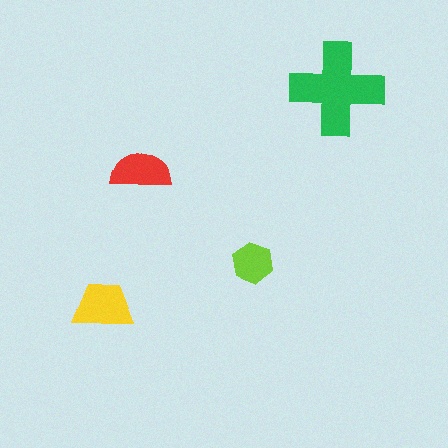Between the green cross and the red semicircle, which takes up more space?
The green cross.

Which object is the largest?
The green cross.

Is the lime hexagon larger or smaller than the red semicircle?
Smaller.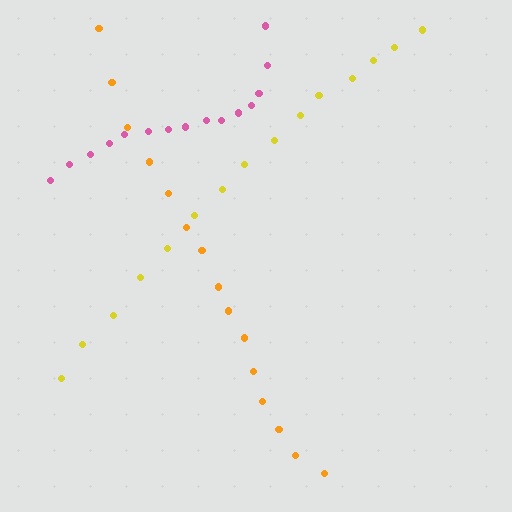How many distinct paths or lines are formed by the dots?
There are 3 distinct paths.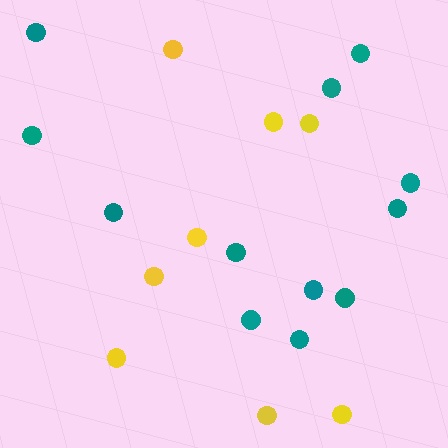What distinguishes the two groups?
There are 2 groups: one group of yellow circles (8) and one group of teal circles (12).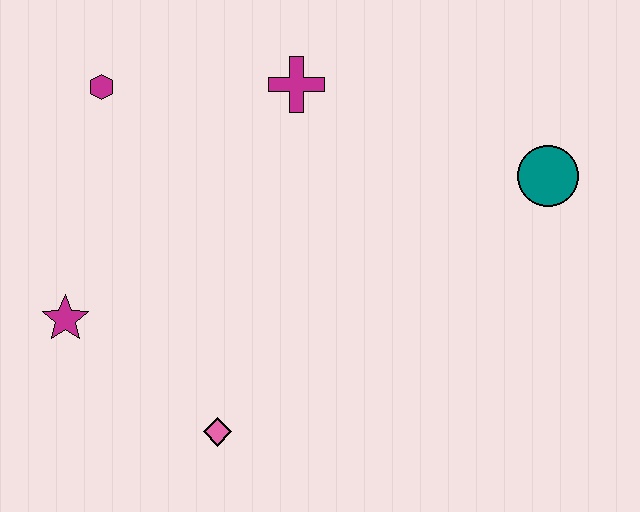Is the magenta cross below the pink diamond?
No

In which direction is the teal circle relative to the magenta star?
The teal circle is to the right of the magenta star.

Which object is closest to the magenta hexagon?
The magenta cross is closest to the magenta hexagon.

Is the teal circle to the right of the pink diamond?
Yes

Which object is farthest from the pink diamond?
The teal circle is farthest from the pink diamond.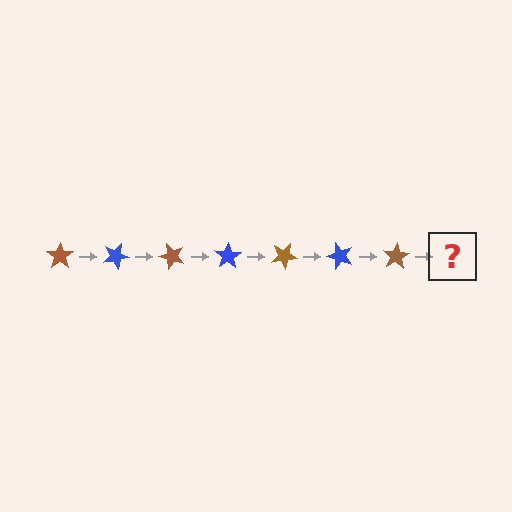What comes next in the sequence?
The next element should be a blue star, rotated 175 degrees from the start.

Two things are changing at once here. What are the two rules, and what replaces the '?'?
The two rules are that it rotates 25 degrees each step and the color cycles through brown and blue. The '?' should be a blue star, rotated 175 degrees from the start.